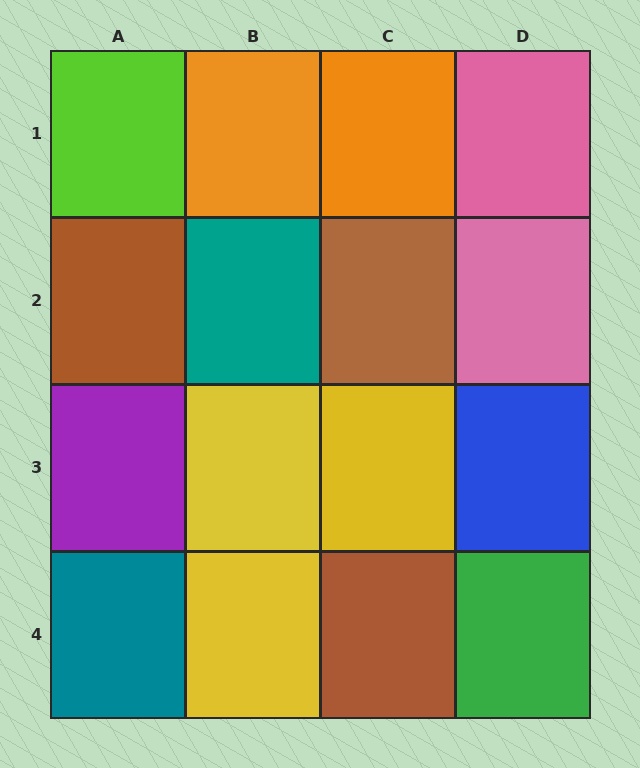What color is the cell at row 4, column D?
Green.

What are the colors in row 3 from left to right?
Purple, yellow, yellow, blue.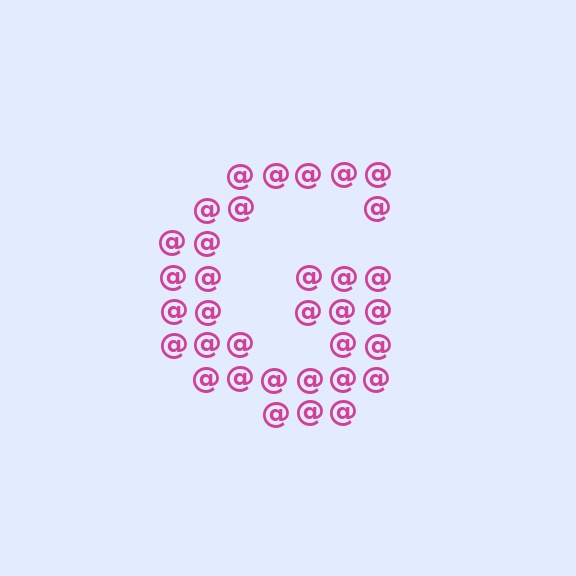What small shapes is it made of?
It is made of small at signs.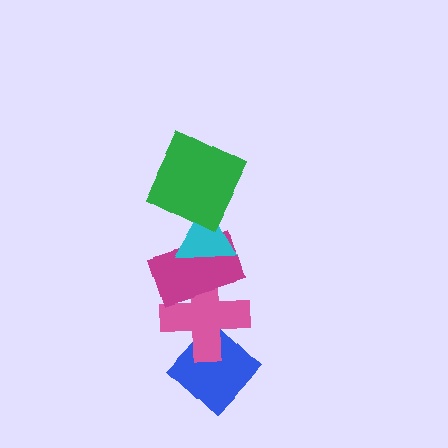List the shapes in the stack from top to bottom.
From top to bottom: the green square, the cyan triangle, the magenta rectangle, the pink cross, the blue diamond.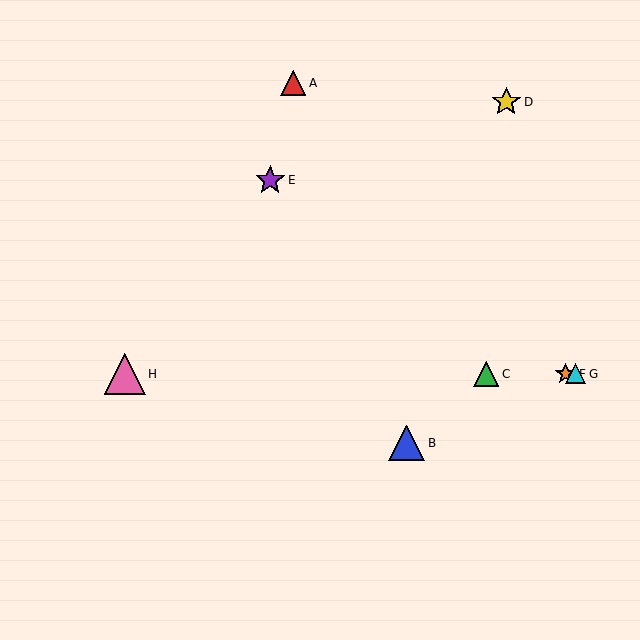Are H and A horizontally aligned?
No, H is at y≈374 and A is at y≈83.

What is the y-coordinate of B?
Object B is at y≈443.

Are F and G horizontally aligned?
Yes, both are at y≈374.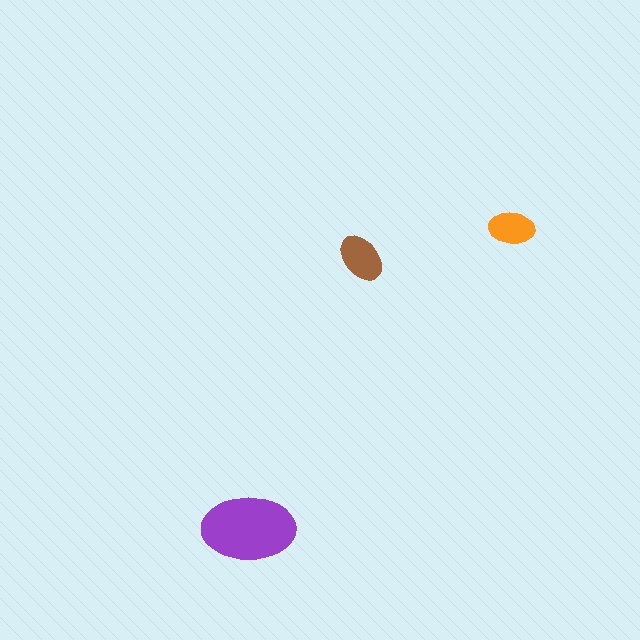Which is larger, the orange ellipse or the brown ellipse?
The brown one.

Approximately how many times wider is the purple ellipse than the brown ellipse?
About 2 times wider.